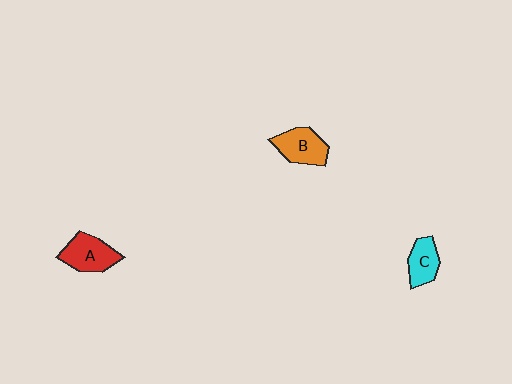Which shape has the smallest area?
Shape C (cyan).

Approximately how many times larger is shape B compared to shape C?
Approximately 1.2 times.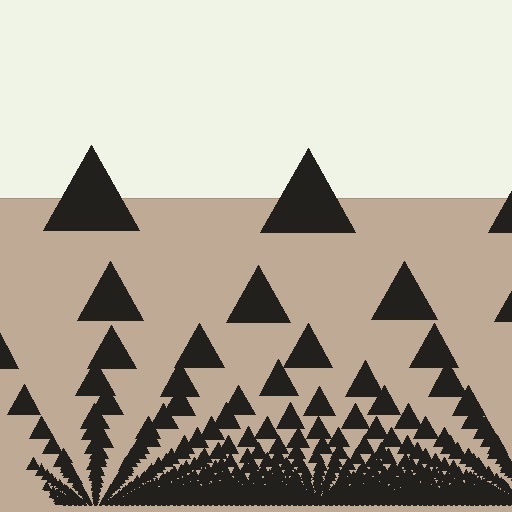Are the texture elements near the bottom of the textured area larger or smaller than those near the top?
Smaller. The gradient is inverted — elements near the bottom are smaller and denser.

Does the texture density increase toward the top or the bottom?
Density increases toward the bottom.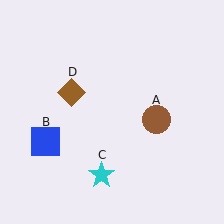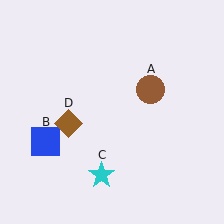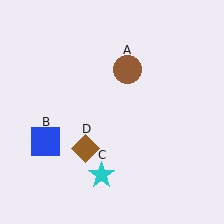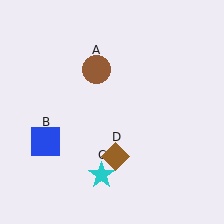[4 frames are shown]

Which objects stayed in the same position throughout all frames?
Blue square (object B) and cyan star (object C) remained stationary.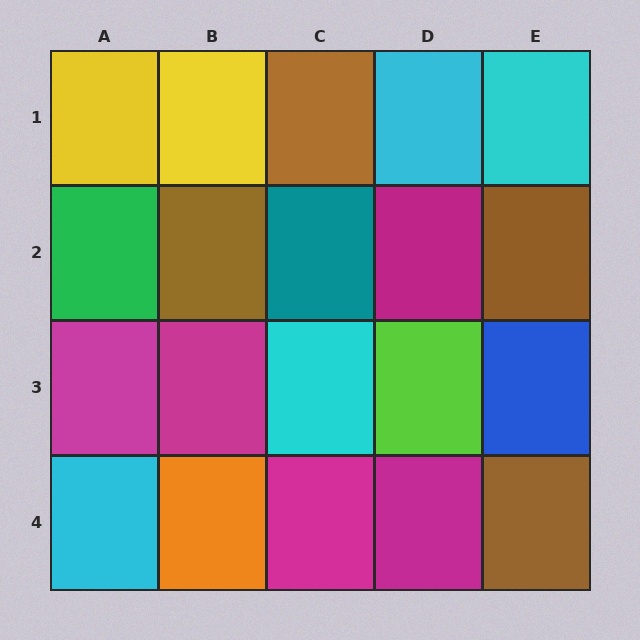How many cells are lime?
1 cell is lime.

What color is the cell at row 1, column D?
Cyan.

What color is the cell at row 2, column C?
Teal.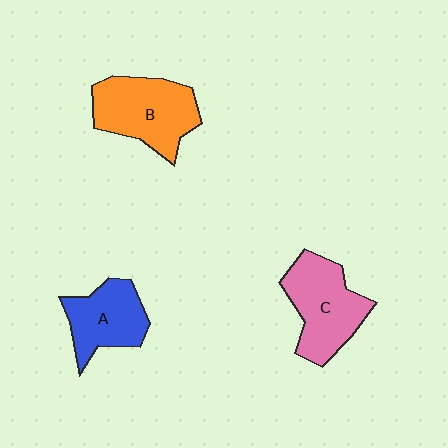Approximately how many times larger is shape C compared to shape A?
Approximately 1.3 times.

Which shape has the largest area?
Shape B (orange).